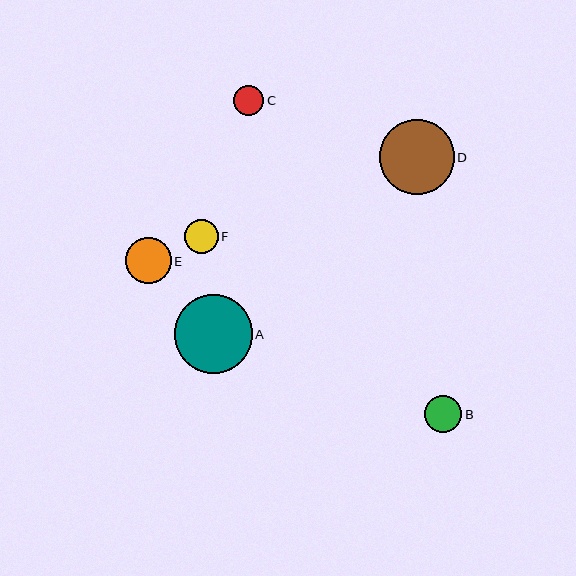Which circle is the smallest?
Circle C is the smallest with a size of approximately 30 pixels.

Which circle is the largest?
Circle A is the largest with a size of approximately 78 pixels.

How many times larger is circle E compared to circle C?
Circle E is approximately 1.5 times the size of circle C.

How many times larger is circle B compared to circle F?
Circle B is approximately 1.1 times the size of circle F.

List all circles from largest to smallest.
From largest to smallest: A, D, E, B, F, C.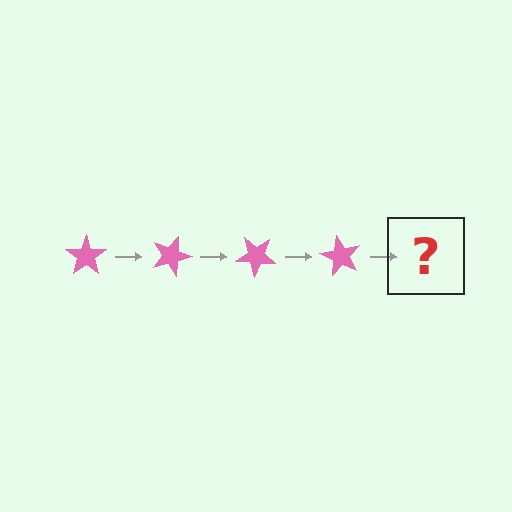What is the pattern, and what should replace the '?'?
The pattern is that the star rotates 20 degrees each step. The '?' should be a pink star rotated 80 degrees.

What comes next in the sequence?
The next element should be a pink star rotated 80 degrees.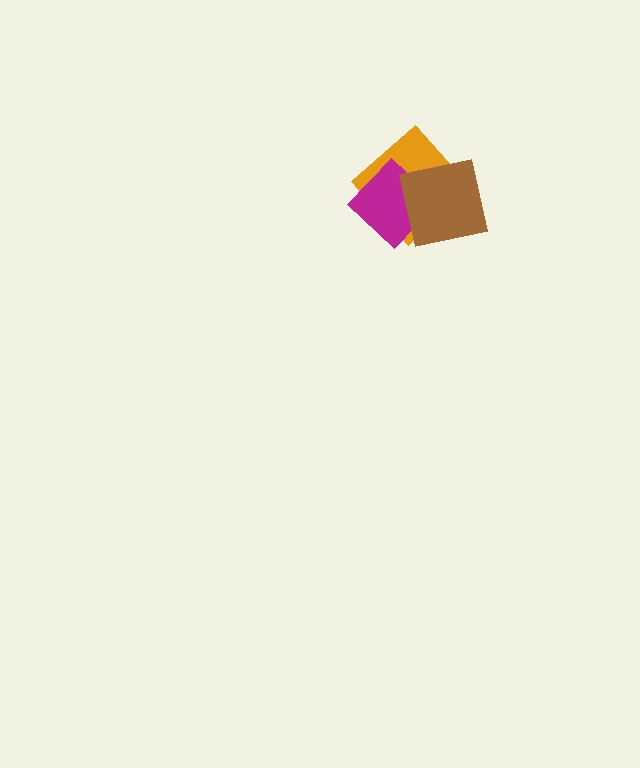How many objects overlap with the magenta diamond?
2 objects overlap with the magenta diamond.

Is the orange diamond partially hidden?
Yes, it is partially covered by another shape.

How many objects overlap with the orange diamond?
2 objects overlap with the orange diamond.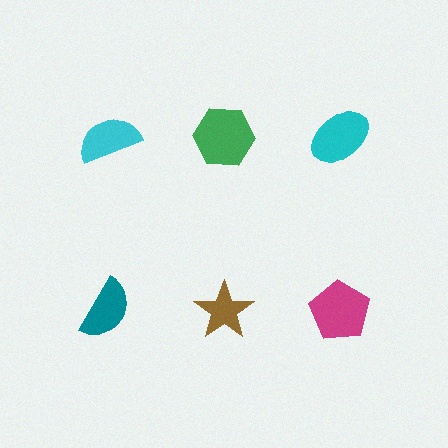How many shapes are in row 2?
3 shapes.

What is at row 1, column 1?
A cyan semicircle.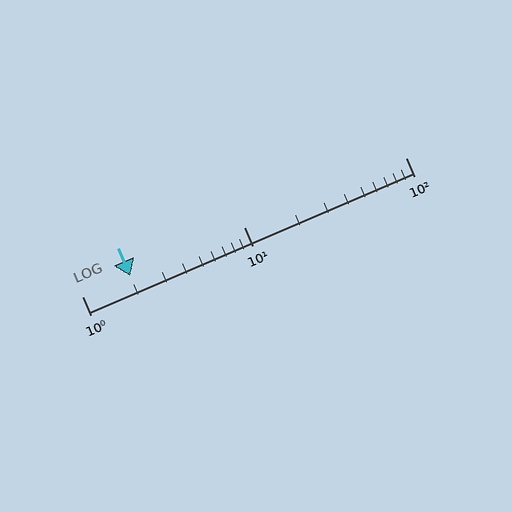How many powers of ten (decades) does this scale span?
The scale spans 2 decades, from 1 to 100.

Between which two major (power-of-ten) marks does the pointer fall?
The pointer is between 1 and 10.